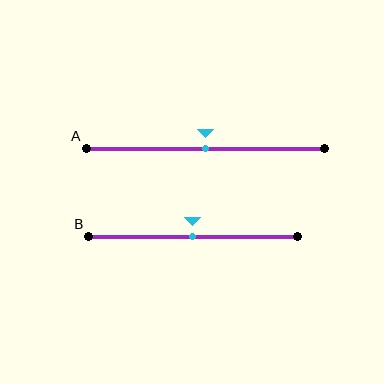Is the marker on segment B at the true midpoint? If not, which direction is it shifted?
Yes, the marker on segment B is at the true midpoint.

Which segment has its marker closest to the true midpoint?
Segment A has its marker closest to the true midpoint.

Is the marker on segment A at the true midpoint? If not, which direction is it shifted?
Yes, the marker on segment A is at the true midpoint.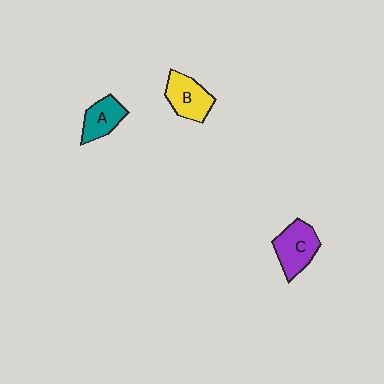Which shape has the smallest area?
Shape A (teal).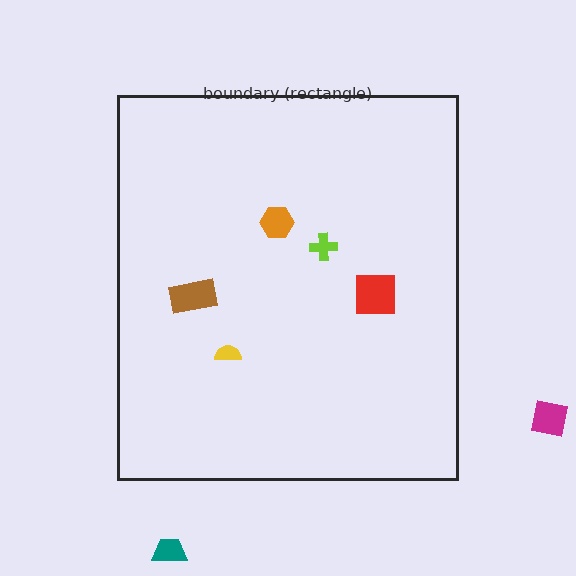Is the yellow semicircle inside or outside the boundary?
Inside.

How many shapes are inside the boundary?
5 inside, 2 outside.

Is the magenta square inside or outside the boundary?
Outside.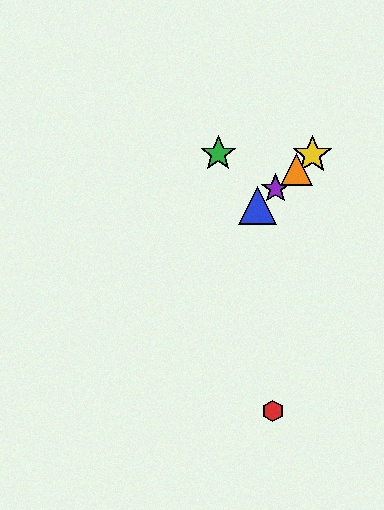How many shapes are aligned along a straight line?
4 shapes (the blue triangle, the yellow star, the purple star, the orange triangle) are aligned along a straight line.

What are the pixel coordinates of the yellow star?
The yellow star is at (312, 155).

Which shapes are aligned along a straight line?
The blue triangle, the yellow star, the purple star, the orange triangle are aligned along a straight line.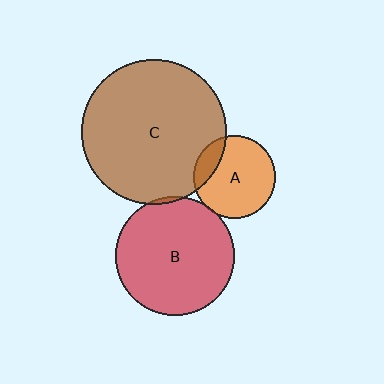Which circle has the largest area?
Circle C (brown).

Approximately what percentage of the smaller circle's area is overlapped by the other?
Approximately 5%.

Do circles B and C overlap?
Yes.